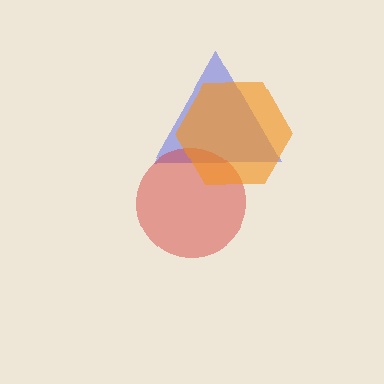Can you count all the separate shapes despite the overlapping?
Yes, there are 3 separate shapes.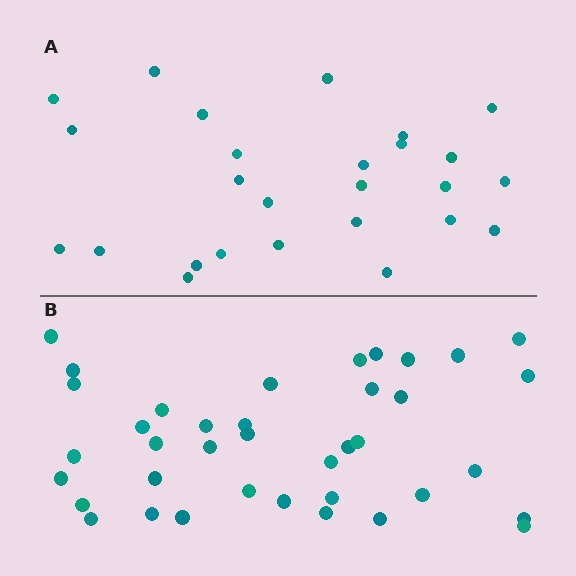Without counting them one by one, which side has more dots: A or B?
Region B (the bottom region) has more dots.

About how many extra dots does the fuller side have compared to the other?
Region B has roughly 12 or so more dots than region A.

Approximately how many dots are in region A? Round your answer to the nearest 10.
About 30 dots. (The exact count is 26, which rounds to 30.)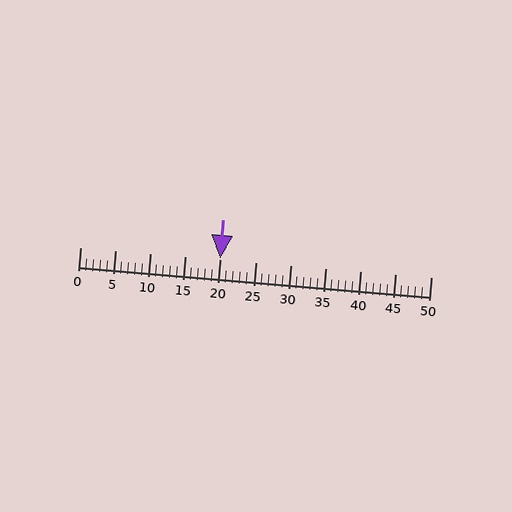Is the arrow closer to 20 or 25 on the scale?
The arrow is closer to 20.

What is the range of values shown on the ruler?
The ruler shows values from 0 to 50.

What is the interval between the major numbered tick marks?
The major tick marks are spaced 5 units apart.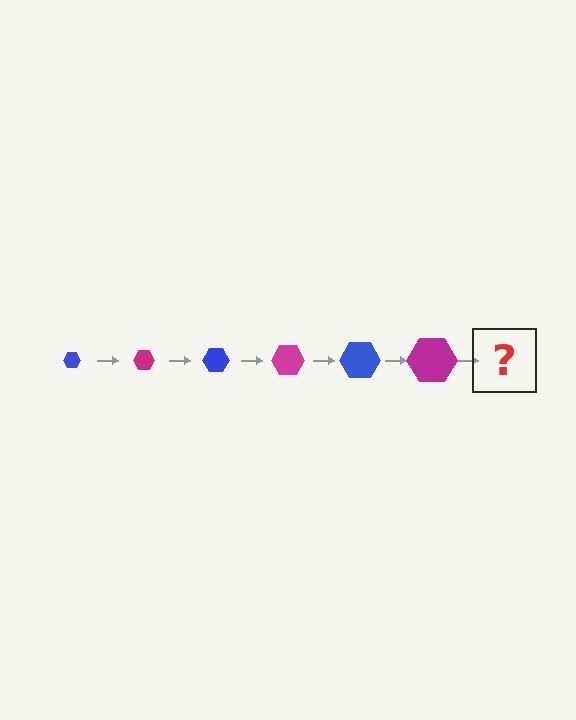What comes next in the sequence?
The next element should be a blue hexagon, larger than the previous one.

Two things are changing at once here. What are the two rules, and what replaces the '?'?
The two rules are that the hexagon grows larger each step and the color cycles through blue and magenta. The '?' should be a blue hexagon, larger than the previous one.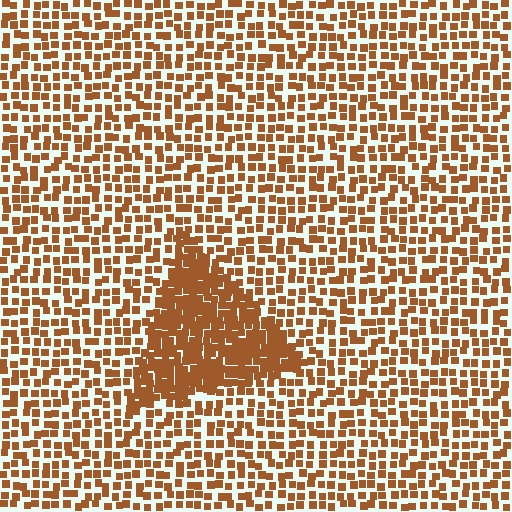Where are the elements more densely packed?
The elements are more densely packed inside the triangle boundary.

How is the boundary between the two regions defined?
The boundary is defined by a change in element density (approximately 2.1x ratio). All elements are the same color, size, and shape.